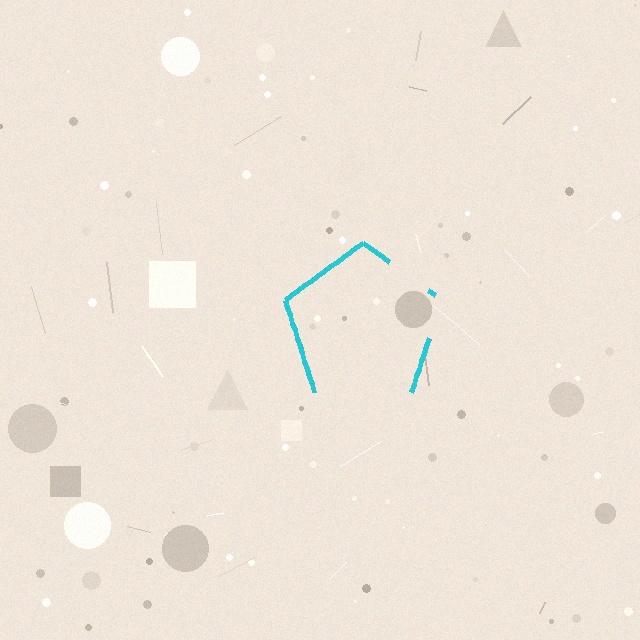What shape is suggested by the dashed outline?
The dashed outline suggests a pentagon.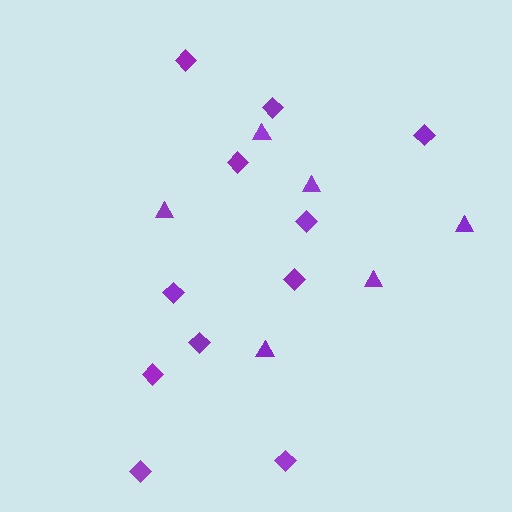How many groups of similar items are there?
There are 2 groups: one group of triangles (6) and one group of diamonds (11).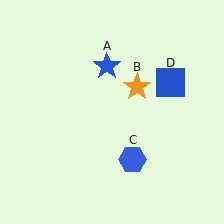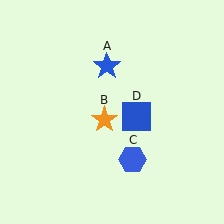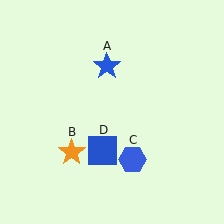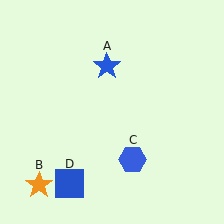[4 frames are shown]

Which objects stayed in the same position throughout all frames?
Blue star (object A) and blue hexagon (object C) remained stationary.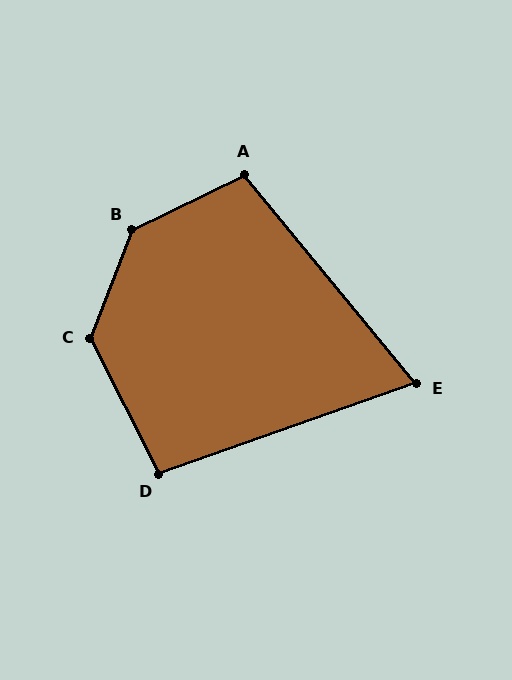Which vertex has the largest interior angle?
B, at approximately 137 degrees.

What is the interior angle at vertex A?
Approximately 103 degrees (obtuse).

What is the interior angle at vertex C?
Approximately 132 degrees (obtuse).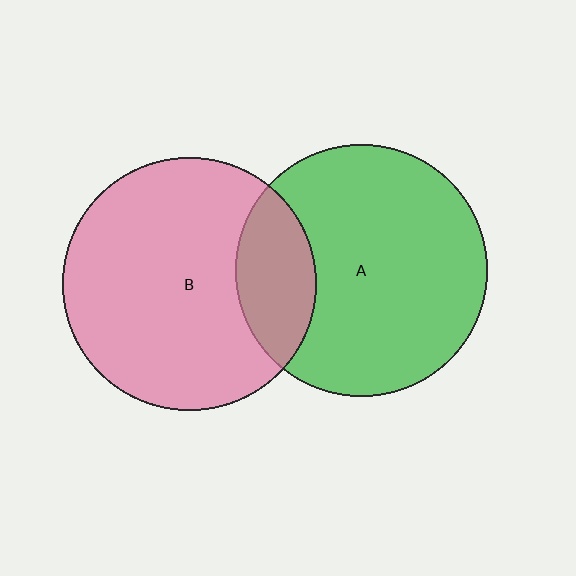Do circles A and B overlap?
Yes.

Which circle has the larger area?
Circle B (pink).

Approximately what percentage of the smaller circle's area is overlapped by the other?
Approximately 20%.